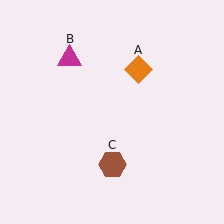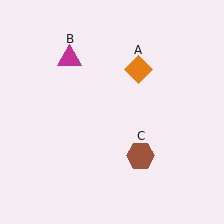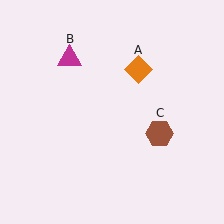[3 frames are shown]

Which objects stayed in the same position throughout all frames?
Orange diamond (object A) and magenta triangle (object B) remained stationary.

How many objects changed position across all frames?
1 object changed position: brown hexagon (object C).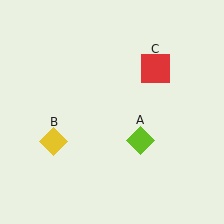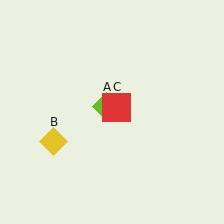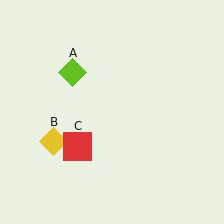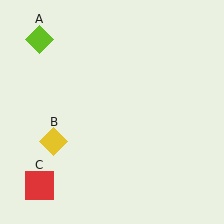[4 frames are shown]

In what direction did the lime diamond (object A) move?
The lime diamond (object A) moved up and to the left.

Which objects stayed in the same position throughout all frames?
Yellow diamond (object B) remained stationary.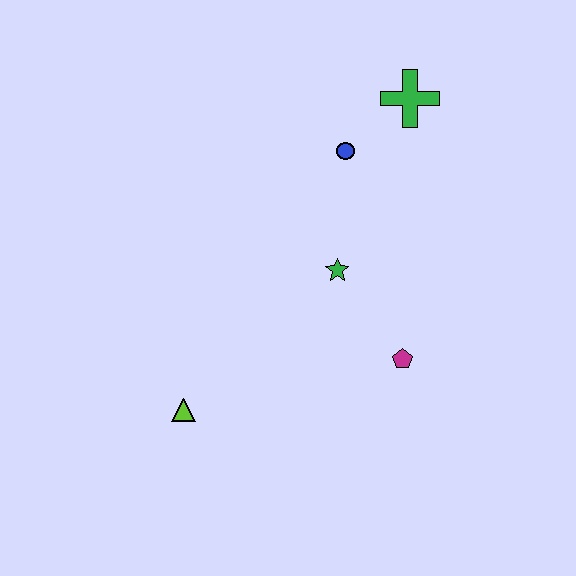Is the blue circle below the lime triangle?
No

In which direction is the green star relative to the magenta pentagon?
The green star is above the magenta pentagon.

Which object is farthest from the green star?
The lime triangle is farthest from the green star.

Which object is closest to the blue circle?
The green cross is closest to the blue circle.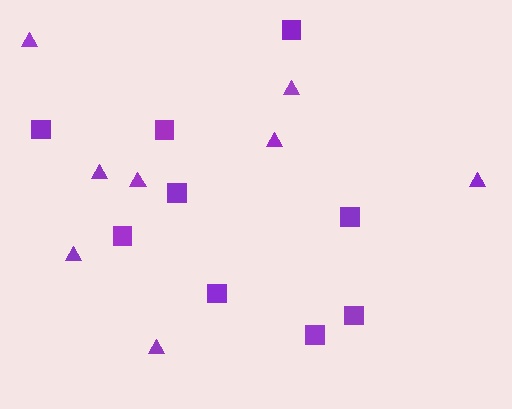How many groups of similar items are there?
There are 2 groups: one group of triangles (8) and one group of squares (9).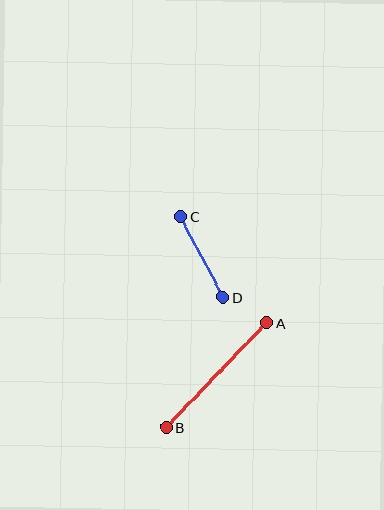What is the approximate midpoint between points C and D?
The midpoint is at approximately (202, 257) pixels.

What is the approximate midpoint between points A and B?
The midpoint is at approximately (217, 375) pixels.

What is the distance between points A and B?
The distance is approximately 144 pixels.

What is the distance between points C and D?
The distance is approximately 91 pixels.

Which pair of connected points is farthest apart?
Points A and B are farthest apart.